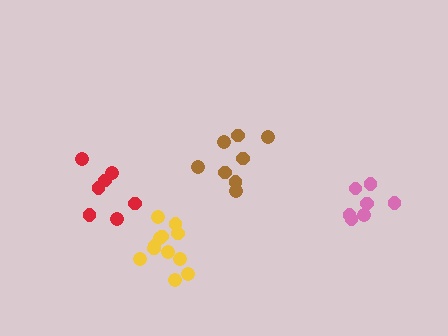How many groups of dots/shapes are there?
There are 4 groups.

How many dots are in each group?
Group 1: 8 dots, Group 2: 12 dots, Group 3: 7 dots, Group 4: 7 dots (34 total).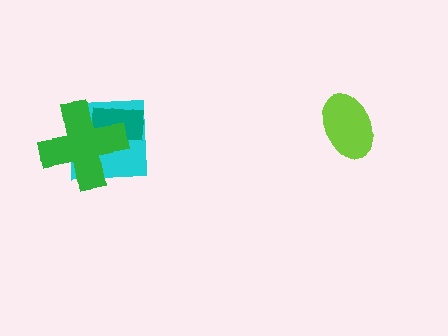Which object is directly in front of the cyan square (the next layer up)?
The teal rectangle is directly in front of the cyan square.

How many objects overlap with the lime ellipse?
0 objects overlap with the lime ellipse.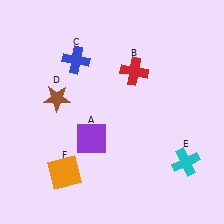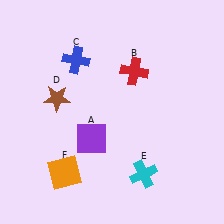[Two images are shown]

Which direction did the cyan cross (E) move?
The cyan cross (E) moved left.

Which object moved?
The cyan cross (E) moved left.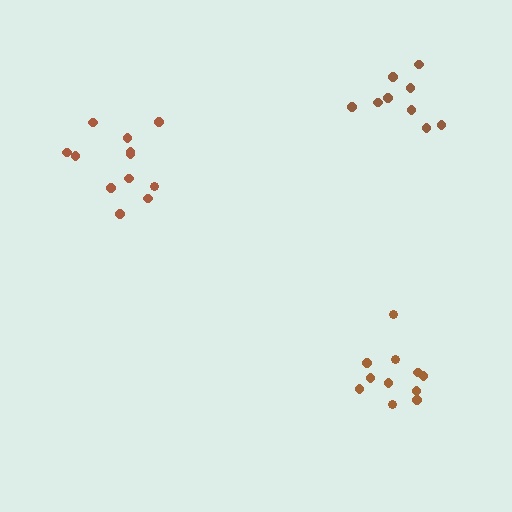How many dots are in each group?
Group 1: 9 dots, Group 2: 12 dots, Group 3: 11 dots (32 total).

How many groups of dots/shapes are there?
There are 3 groups.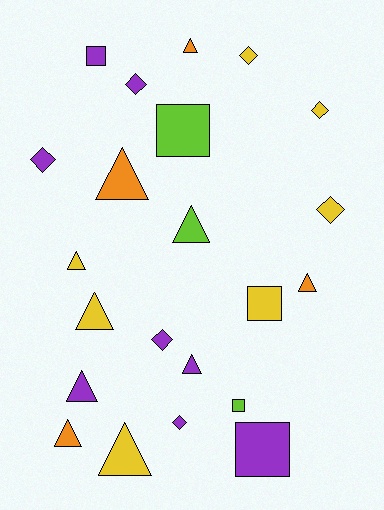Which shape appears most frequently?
Triangle, with 10 objects.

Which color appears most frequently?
Purple, with 8 objects.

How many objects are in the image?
There are 22 objects.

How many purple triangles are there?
There are 2 purple triangles.